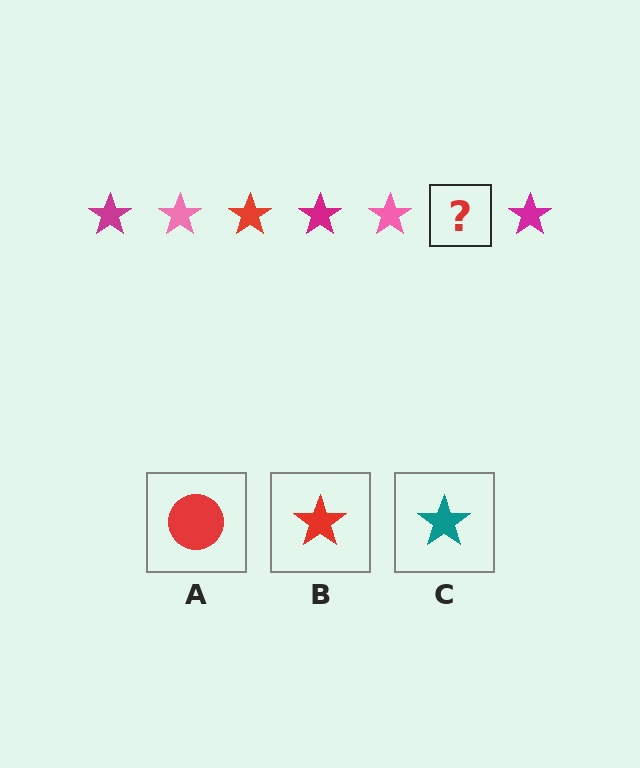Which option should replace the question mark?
Option B.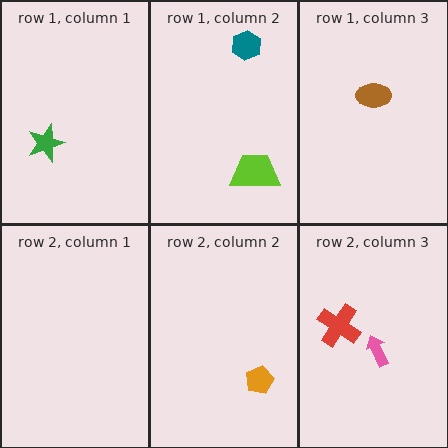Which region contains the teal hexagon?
The row 1, column 2 region.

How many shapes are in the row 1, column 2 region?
2.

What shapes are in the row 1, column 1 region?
The green star.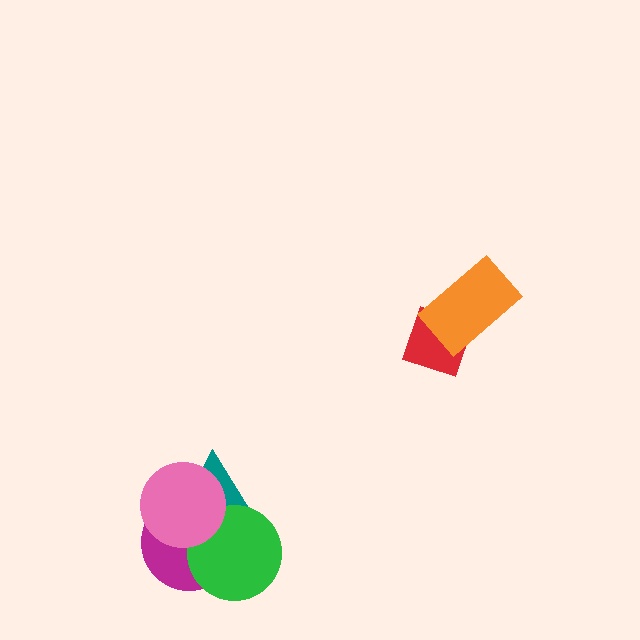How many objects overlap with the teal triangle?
3 objects overlap with the teal triangle.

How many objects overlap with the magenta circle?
3 objects overlap with the magenta circle.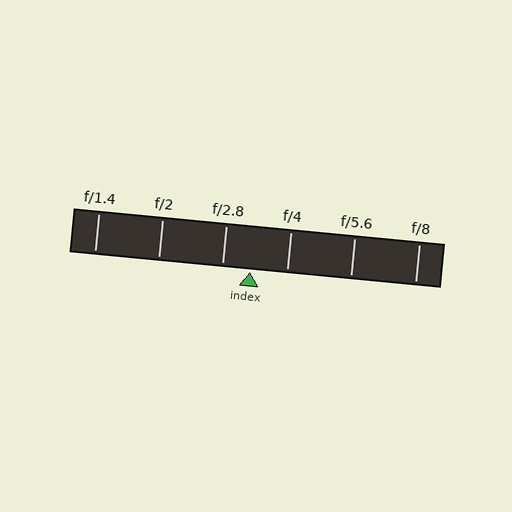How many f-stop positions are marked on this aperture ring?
There are 6 f-stop positions marked.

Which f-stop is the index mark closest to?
The index mark is closest to f/2.8.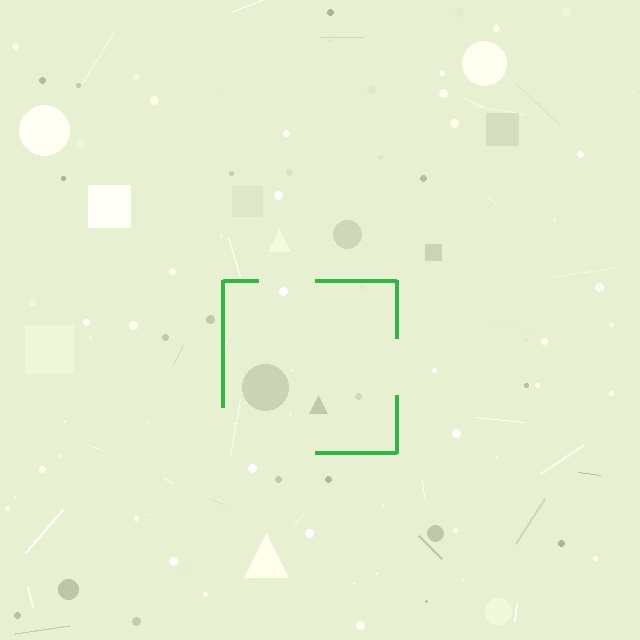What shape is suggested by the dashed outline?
The dashed outline suggests a square.